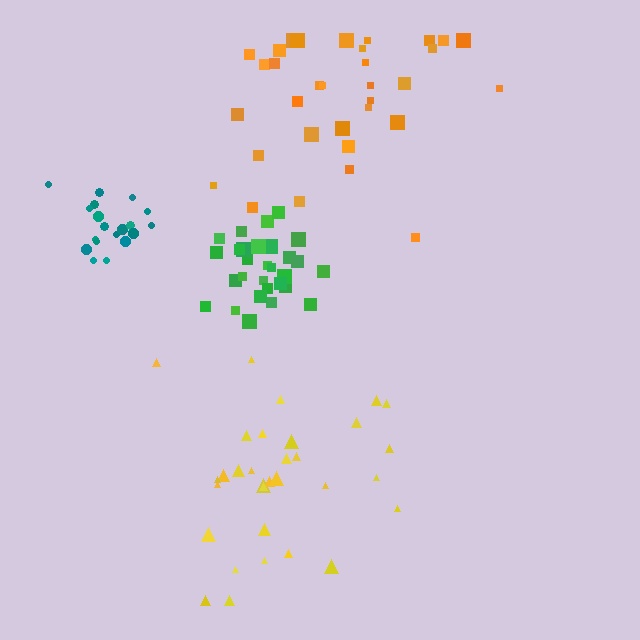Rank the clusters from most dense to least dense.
green, teal, orange, yellow.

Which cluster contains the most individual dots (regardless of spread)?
Orange (33).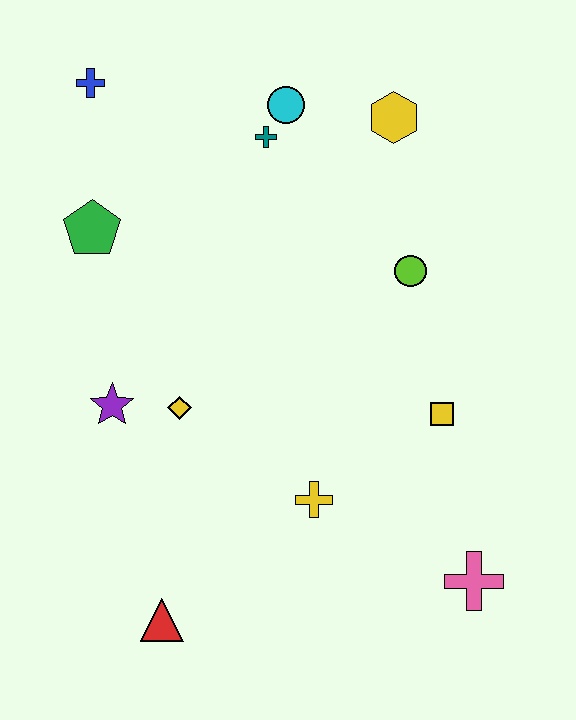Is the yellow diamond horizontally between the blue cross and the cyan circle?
Yes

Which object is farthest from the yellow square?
The blue cross is farthest from the yellow square.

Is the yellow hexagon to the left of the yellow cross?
No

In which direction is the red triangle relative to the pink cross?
The red triangle is to the left of the pink cross.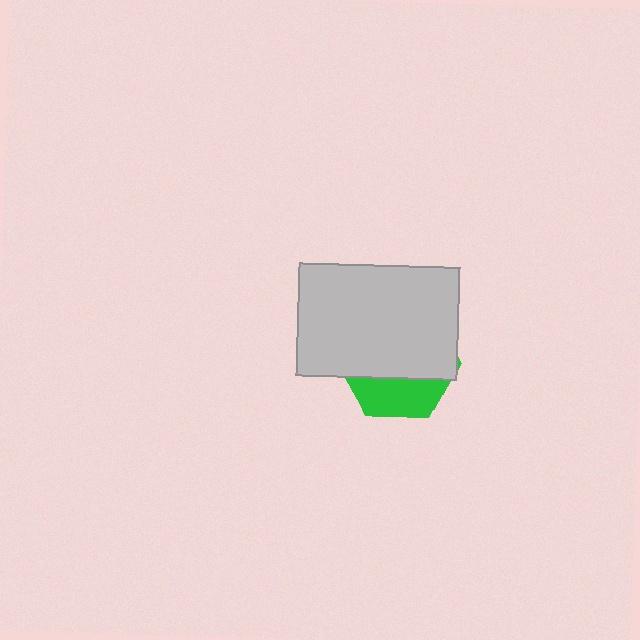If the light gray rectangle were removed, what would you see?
You would see the complete green hexagon.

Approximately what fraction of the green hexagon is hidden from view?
Roughly 69% of the green hexagon is hidden behind the light gray rectangle.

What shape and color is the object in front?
The object in front is a light gray rectangle.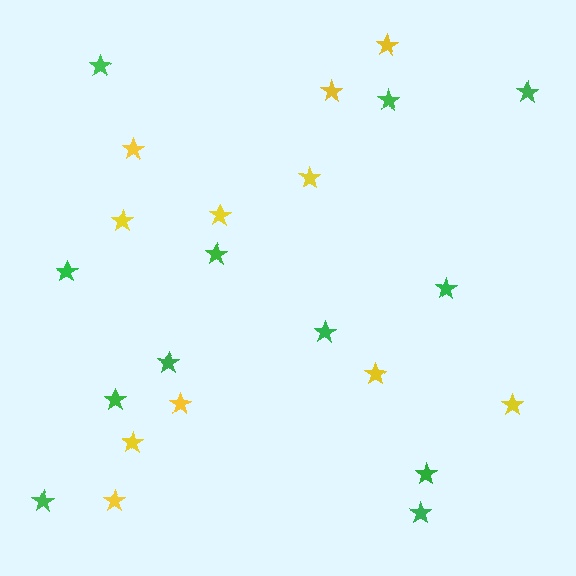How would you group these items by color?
There are 2 groups: one group of yellow stars (11) and one group of green stars (12).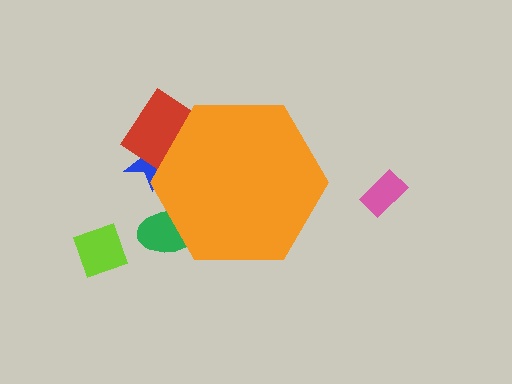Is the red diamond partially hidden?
Yes, the red diamond is partially hidden behind the orange hexagon.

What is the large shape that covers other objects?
An orange hexagon.